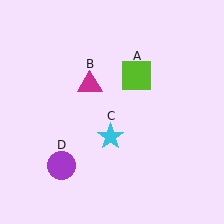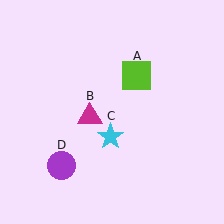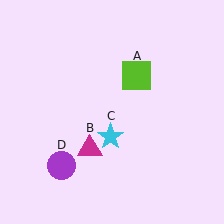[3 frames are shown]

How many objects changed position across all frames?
1 object changed position: magenta triangle (object B).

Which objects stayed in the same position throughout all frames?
Lime square (object A) and cyan star (object C) and purple circle (object D) remained stationary.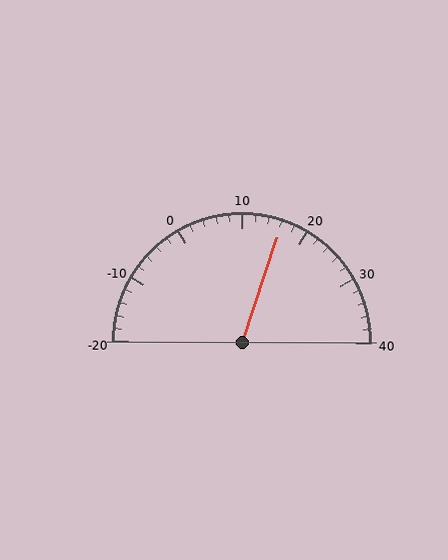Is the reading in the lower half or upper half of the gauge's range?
The reading is in the upper half of the range (-20 to 40).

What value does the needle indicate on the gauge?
The needle indicates approximately 16.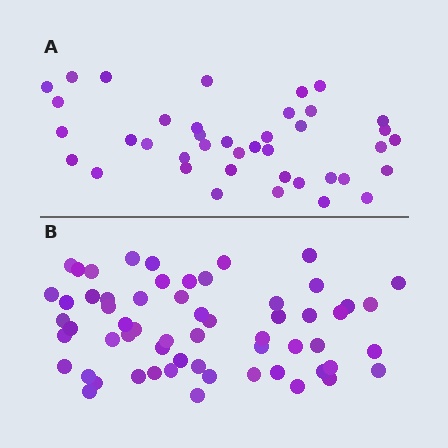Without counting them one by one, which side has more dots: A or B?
Region B (the bottom region) has more dots.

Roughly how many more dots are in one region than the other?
Region B has approximately 20 more dots than region A.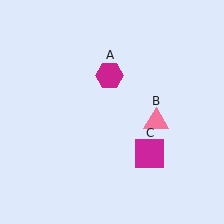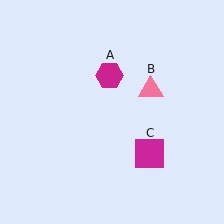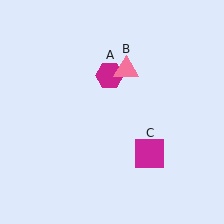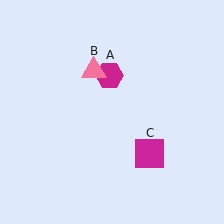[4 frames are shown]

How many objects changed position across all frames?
1 object changed position: pink triangle (object B).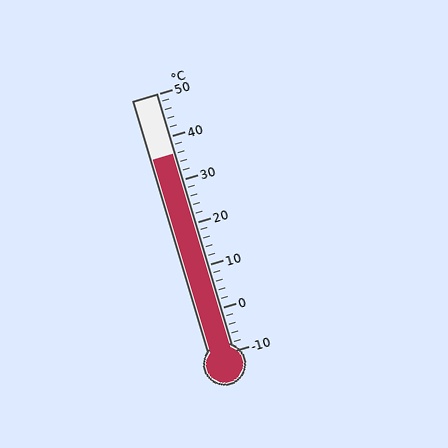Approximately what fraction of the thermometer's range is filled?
The thermometer is filled to approximately 75% of its range.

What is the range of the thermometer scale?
The thermometer scale ranges from -10°C to 50°C.